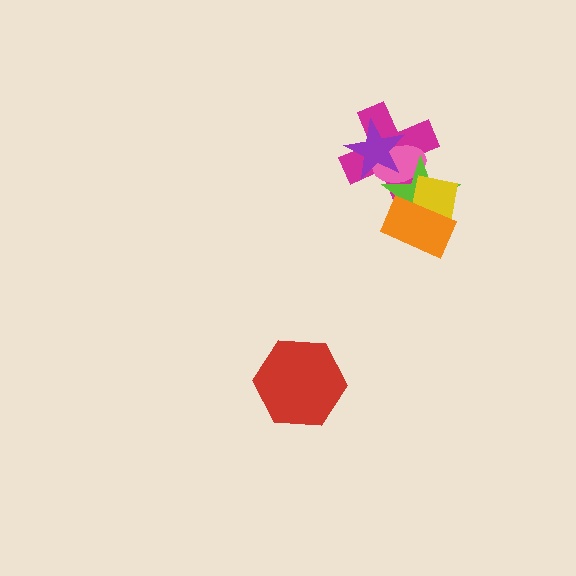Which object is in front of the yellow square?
The orange rectangle is in front of the yellow square.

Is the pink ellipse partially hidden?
Yes, it is partially covered by another shape.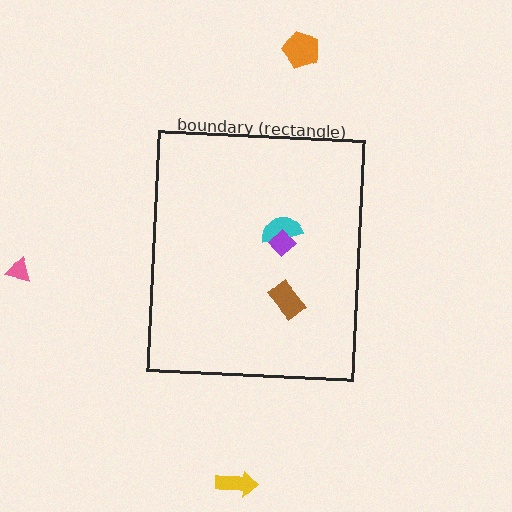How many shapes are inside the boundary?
3 inside, 3 outside.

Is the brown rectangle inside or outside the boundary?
Inside.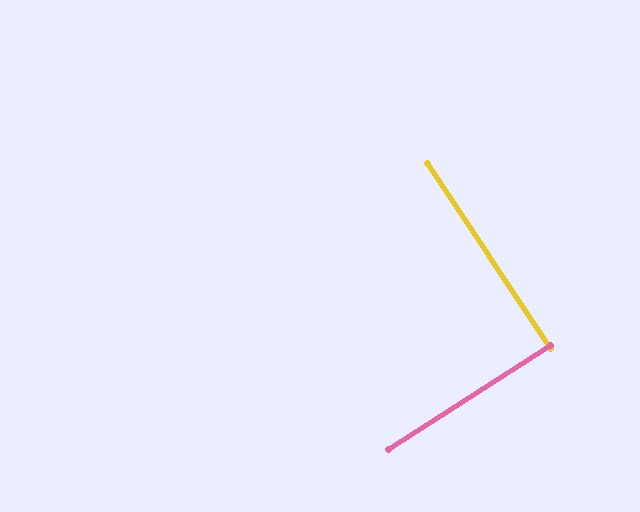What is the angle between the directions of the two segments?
Approximately 89 degrees.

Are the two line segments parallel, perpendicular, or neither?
Perpendicular — they meet at approximately 89°.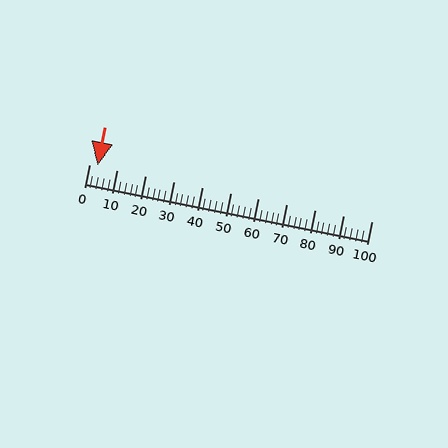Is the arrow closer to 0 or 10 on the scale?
The arrow is closer to 0.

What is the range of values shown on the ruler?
The ruler shows values from 0 to 100.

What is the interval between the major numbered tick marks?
The major tick marks are spaced 10 units apart.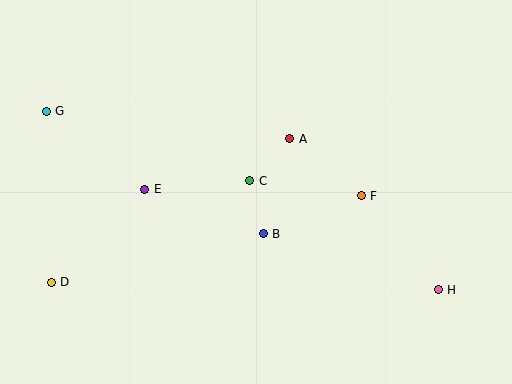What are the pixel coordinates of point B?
Point B is at (263, 234).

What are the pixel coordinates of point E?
Point E is at (145, 189).